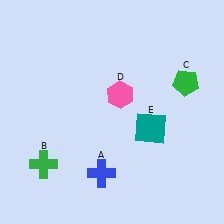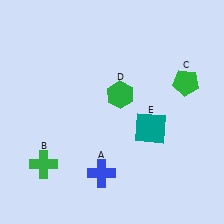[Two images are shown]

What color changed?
The hexagon (D) changed from pink in Image 1 to green in Image 2.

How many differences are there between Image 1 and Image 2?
There is 1 difference between the two images.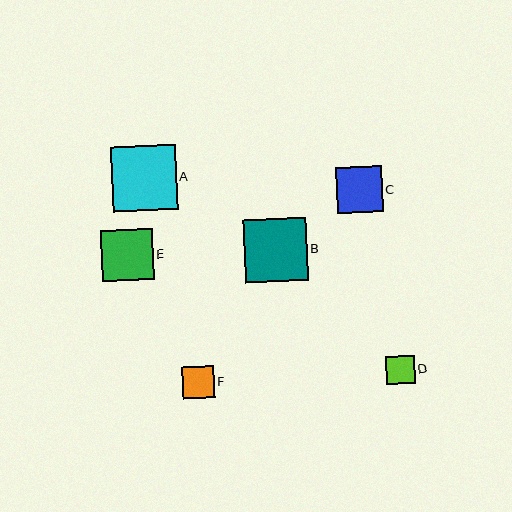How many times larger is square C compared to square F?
Square C is approximately 1.5 times the size of square F.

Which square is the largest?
Square A is the largest with a size of approximately 65 pixels.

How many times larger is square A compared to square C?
Square A is approximately 1.4 times the size of square C.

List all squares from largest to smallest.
From largest to smallest: A, B, E, C, F, D.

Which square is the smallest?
Square D is the smallest with a size of approximately 29 pixels.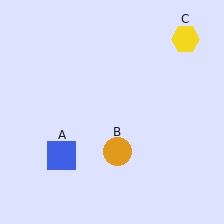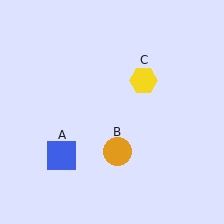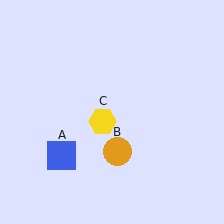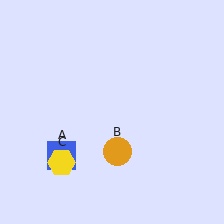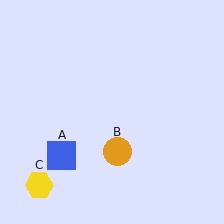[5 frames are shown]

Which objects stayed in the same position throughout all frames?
Blue square (object A) and orange circle (object B) remained stationary.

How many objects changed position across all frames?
1 object changed position: yellow hexagon (object C).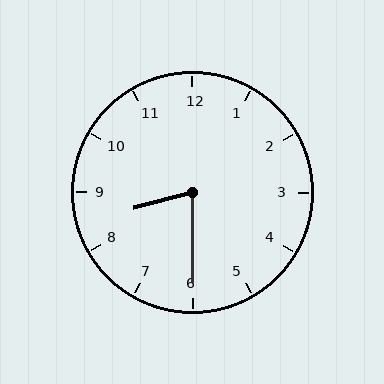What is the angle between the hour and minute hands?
Approximately 75 degrees.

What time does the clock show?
8:30.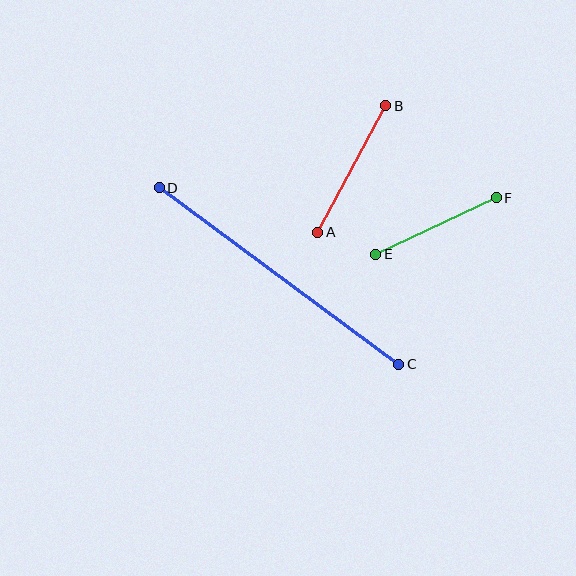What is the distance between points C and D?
The distance is approximately 298 pixels.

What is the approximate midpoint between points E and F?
The midpoint is at approximately (436, 226) pixels.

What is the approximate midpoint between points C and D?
The midpoint is at approximately (279, 276) pixels.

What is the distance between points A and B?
The distance is approximately 144 pixels.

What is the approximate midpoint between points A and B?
The midpoint is at approximately (352, 169) pixels.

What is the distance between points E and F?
The distance is approximately 133 pixels.